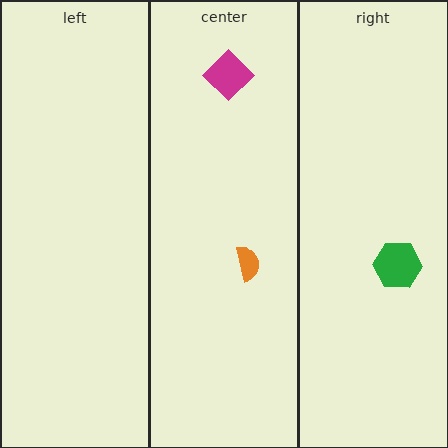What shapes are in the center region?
The magenta diamond, the orange semicircle.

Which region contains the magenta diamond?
The center region.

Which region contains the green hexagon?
The right region.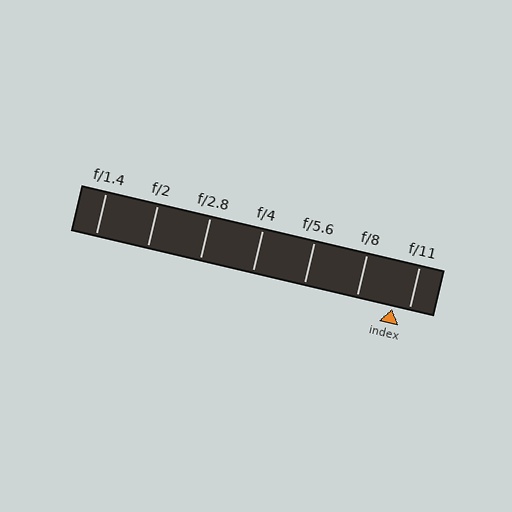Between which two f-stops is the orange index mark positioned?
The index mark is between f/8 and f/11.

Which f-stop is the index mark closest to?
The index mark is closest to f/11.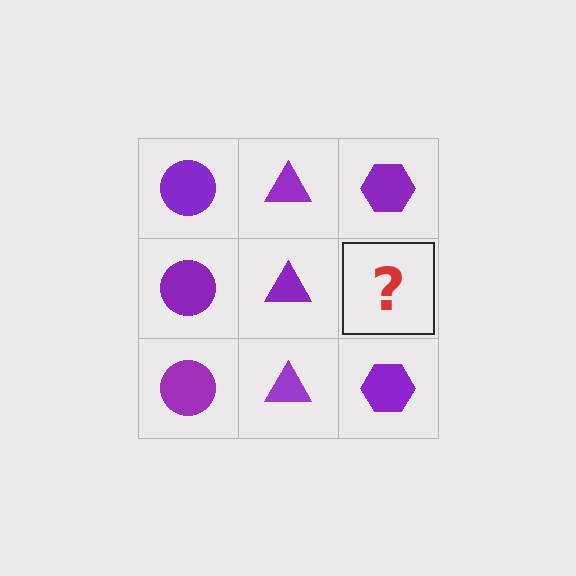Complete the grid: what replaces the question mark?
The question mark should be replaced with a purple hexagon.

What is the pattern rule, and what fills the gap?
The rule is that each column has a consistent shape. The gap should be filled with a purple hexagon.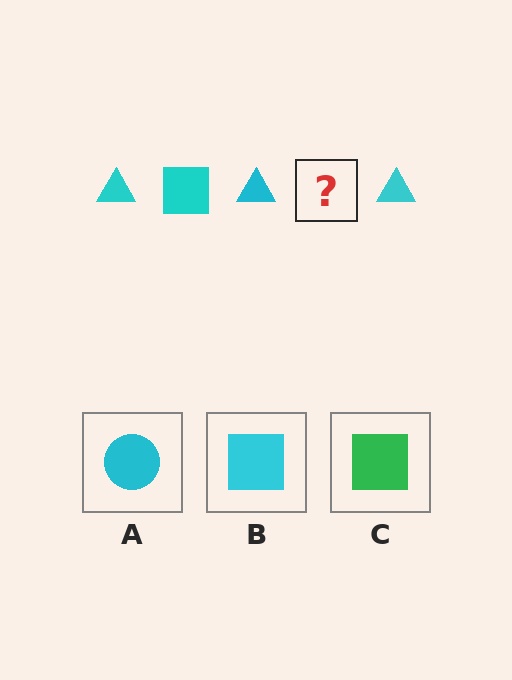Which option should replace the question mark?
Option B.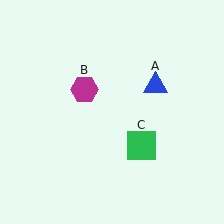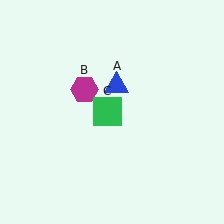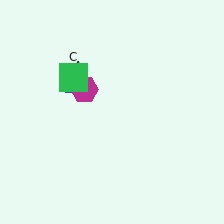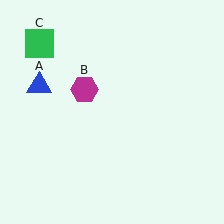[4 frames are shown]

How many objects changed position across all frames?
2 objects changed position: blue triangle (object A), green square (object C).